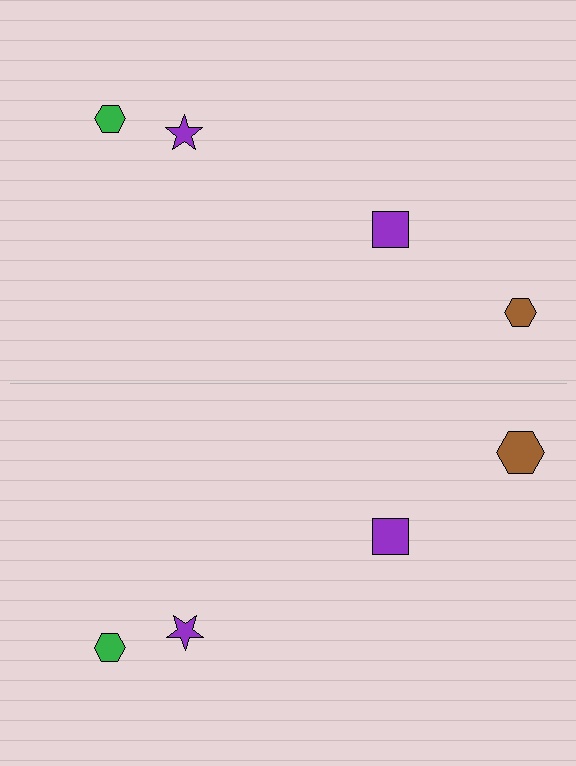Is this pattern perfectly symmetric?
No, the pattern is not perfectly symmetric. The brown hexagon on the bottom side has a different size than its mirror counterpart.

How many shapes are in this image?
There are 8 shapes in this image.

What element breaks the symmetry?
The brown hexagon on the bottom side has a different size than its mirror counterpart.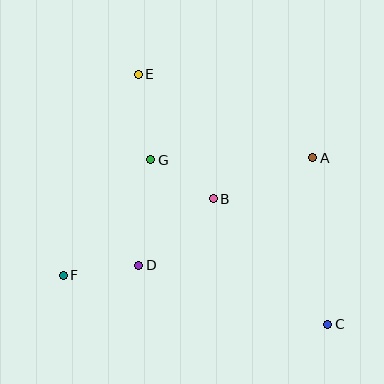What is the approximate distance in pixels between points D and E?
The distance between D and E is approximately 191 pixels.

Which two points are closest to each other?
Points B and G are closest to each other.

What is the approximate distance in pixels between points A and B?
The distance between A and B is approximately 107 pixels.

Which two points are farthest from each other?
Points C and E are farthest from each other.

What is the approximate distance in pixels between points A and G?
The distance between A and G is approximately 162 pixels.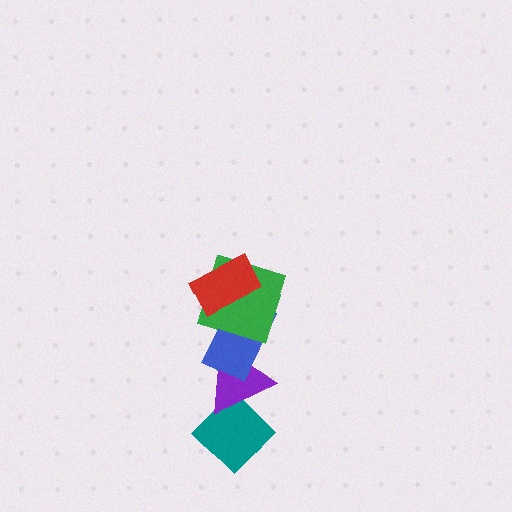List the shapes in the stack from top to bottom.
From top to bottom: the red rectangle, the green square, the blue rectangle, the purple triangle, the teal diamond.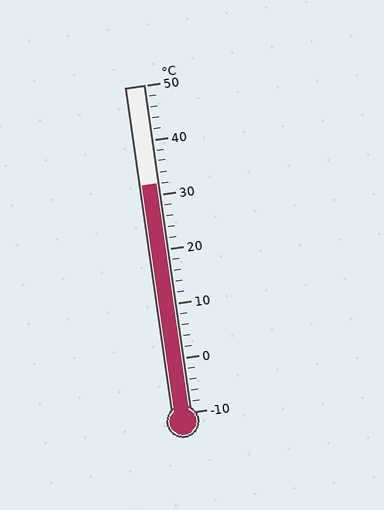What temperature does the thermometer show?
The thermometer shows approximately 32°C.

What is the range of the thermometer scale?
The thermometer scale ranges from -10°C to 50°C.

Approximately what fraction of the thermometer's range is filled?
The thermometer is filled to approximately 70% of its range.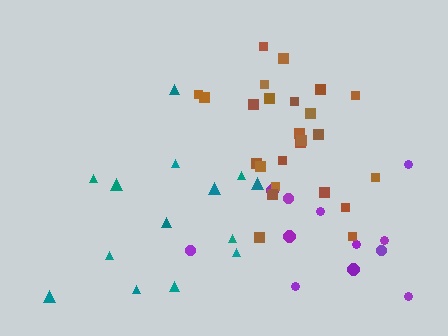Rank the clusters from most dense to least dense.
brown, purple, teal.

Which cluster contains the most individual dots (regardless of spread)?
Brown (25).